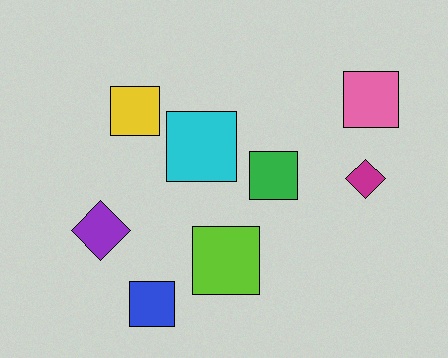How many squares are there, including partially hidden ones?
There are 6 squares.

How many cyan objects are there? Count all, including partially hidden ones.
There is 1 cyan object.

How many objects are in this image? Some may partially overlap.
There are 8 objects.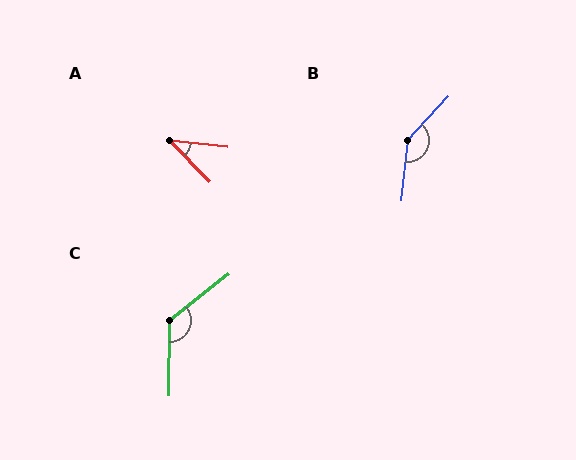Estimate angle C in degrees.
Approximately 129 degrees.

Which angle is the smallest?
A, at approximately 39 degrees.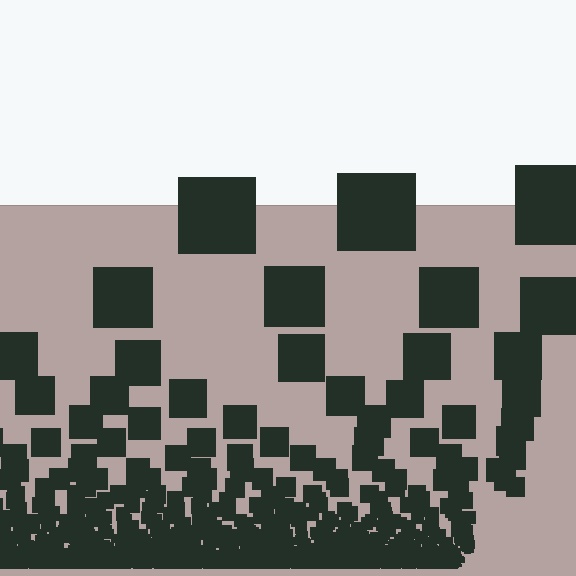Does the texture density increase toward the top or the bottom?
Density increases toward the bottom.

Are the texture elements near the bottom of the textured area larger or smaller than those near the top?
Smaller. The gradient is inverted — elements near the bottom are smaller and denser.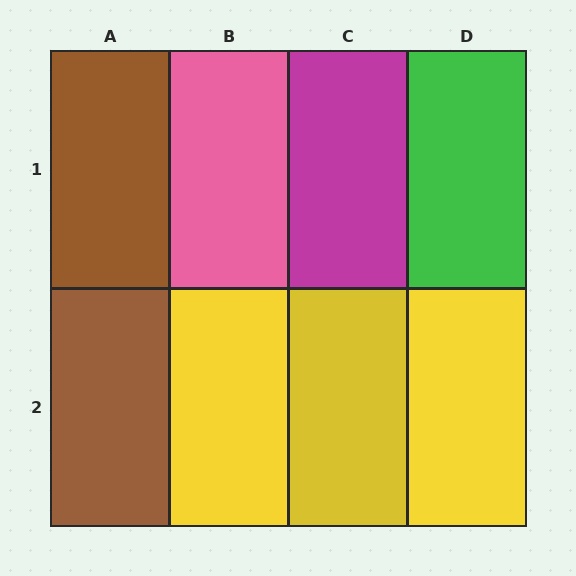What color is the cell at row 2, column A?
Brown.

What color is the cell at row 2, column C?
Yellow.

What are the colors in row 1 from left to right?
Brown, pink, magenta, green.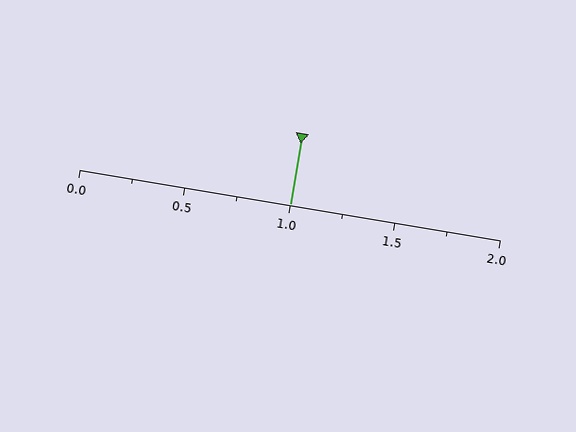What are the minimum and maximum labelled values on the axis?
The axis runs from 0.0 to 2.0.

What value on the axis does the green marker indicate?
The marker indicates approximately 1.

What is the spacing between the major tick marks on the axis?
The major ticks are spaced 0.5 apart.